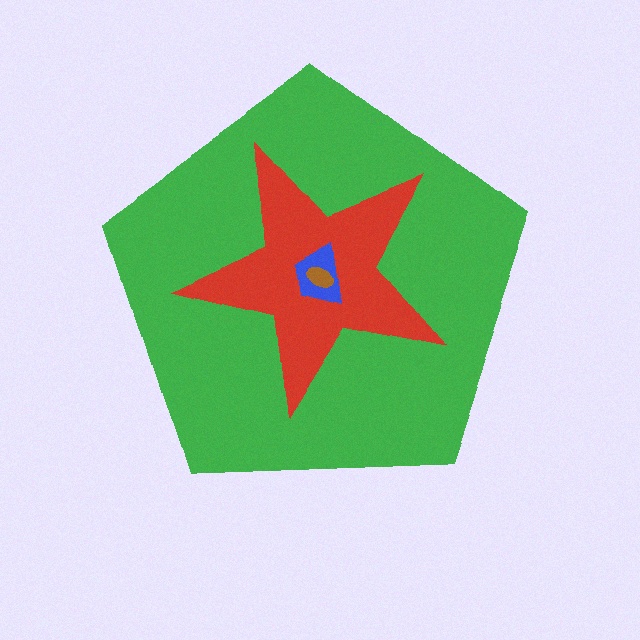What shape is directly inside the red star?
The blue trapezoid.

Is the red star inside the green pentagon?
Yes.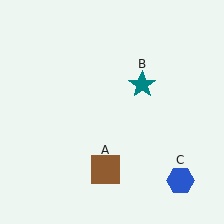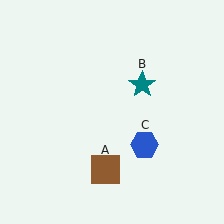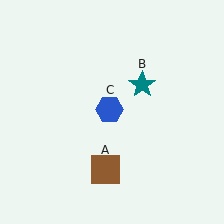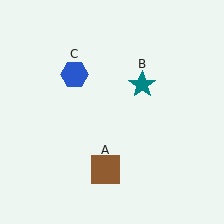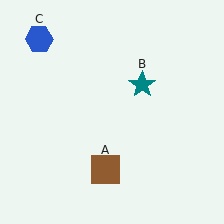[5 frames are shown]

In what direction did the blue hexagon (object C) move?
The blue hexagon (object C) moved up and to the left.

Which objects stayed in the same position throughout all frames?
Brown square (object A) and teal star (object B) remained stationary.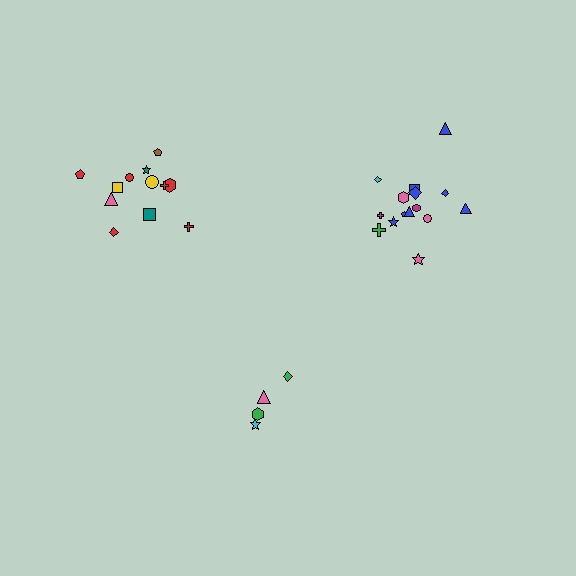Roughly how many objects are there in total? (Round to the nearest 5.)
Roughly 30 objects in total.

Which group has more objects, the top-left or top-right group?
The top-right group.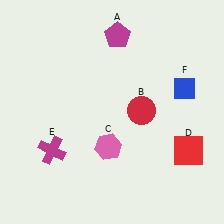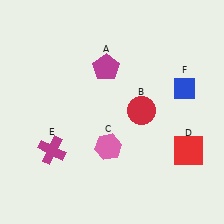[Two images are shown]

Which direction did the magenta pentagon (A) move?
The magenta pentagon (A) moved down.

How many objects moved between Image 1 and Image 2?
1 object moved between the two images.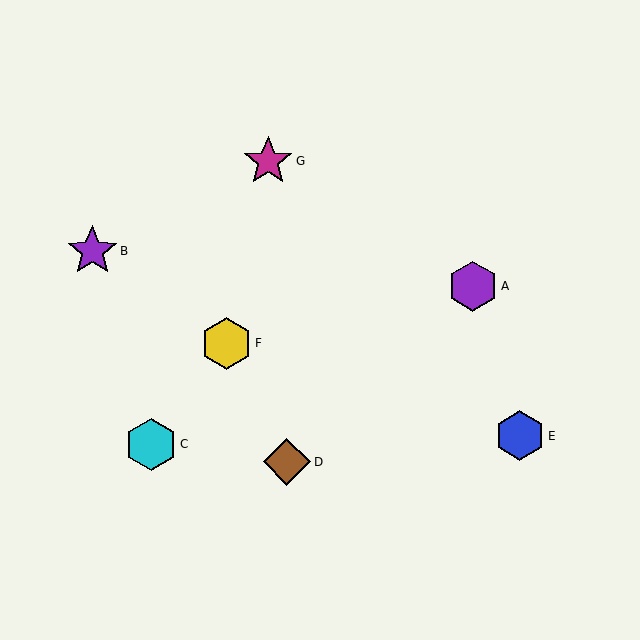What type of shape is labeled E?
Shape E is a blue hexagon.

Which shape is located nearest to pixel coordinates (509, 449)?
The blue hexagon (labeled E) at (520, 436) is nearest to that location.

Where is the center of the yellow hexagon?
The center of the yellow hexagon is at (227, 343).